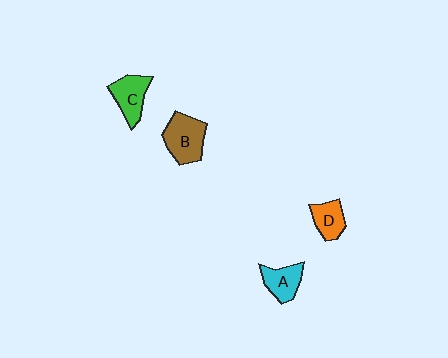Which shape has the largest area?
Shape B (brown).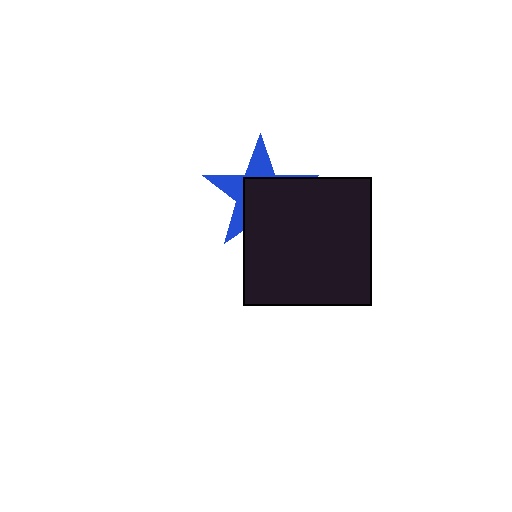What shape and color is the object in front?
The object in front is a black square.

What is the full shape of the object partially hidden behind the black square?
The partially hidden object is a blue star.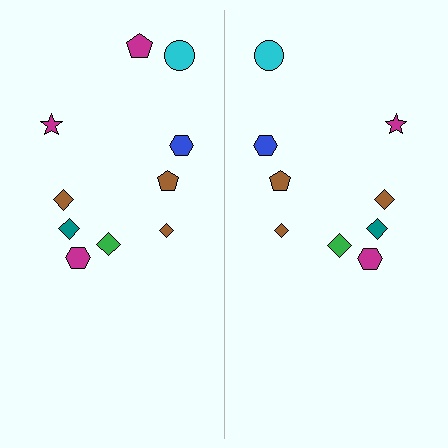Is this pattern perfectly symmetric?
No, the pattern is not perfectly symmetric. A magenta pentagon is missing from the right side.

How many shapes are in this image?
There are 19 shapes in this image.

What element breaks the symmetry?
A magenta pentagon is missing from the right side.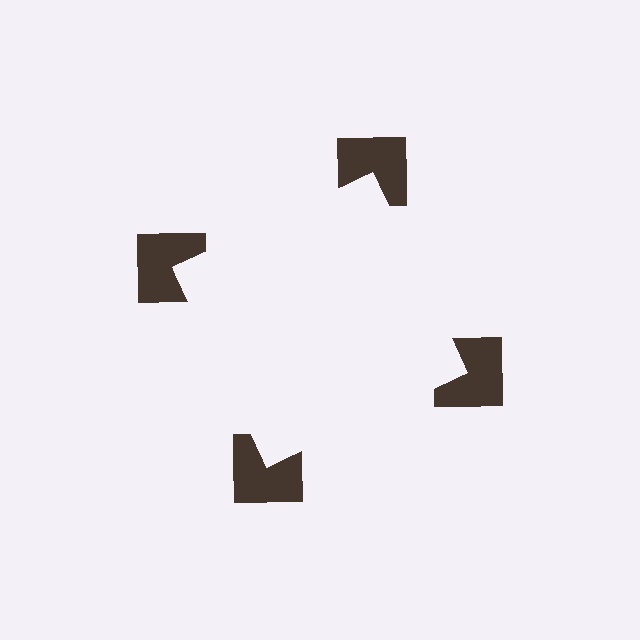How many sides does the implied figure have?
4 sides.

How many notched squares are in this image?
There are 4 — one at each vertex of the illusory square.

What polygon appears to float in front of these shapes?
An illusory square — its edges are inferred from the aligned wedge cuts in the notched squares, not physically drawn.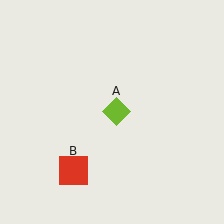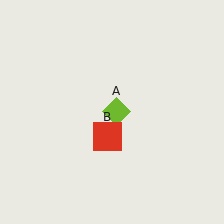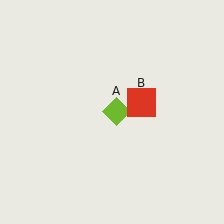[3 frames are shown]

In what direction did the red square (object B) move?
The red square (object B) moved up and to the right.